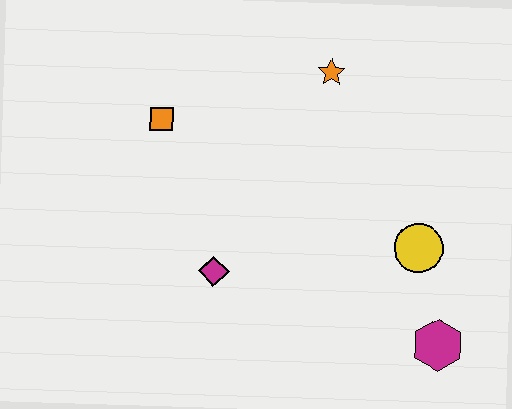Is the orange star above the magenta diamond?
Yes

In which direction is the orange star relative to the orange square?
The orange star is to the right of the orange square.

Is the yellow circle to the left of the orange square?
No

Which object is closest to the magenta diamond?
The orange square is closest to the magenta diamond.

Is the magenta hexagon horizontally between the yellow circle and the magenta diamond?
No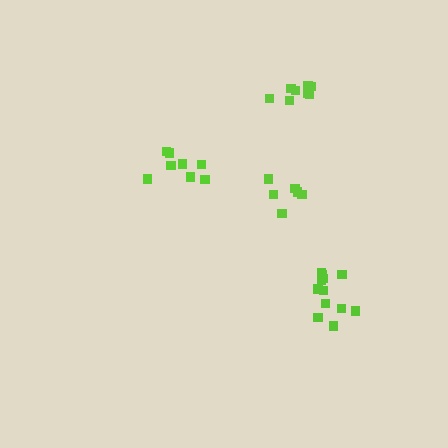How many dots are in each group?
Group 1: 8 dots, Group 2: 12 dots, Group 3: 8 dots, Group 4: 6 dots (34 total).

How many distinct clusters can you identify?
There are 4 distinct clusters.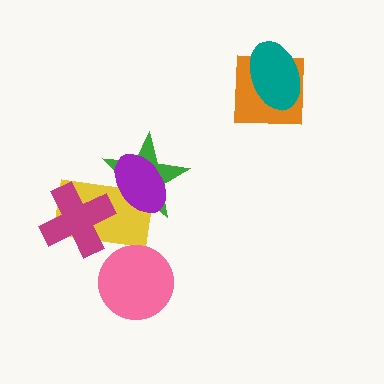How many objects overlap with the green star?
2 objects overlap with the green star.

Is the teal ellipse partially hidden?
No, no other shape covers it.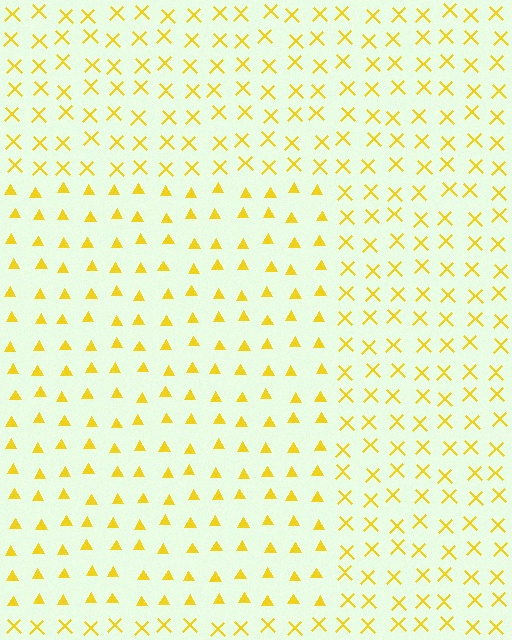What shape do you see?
I see a rectangle.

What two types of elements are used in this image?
The image uses triangles inside the rectangle region and X marks outside it.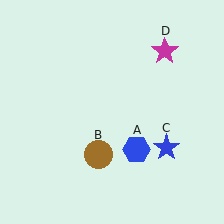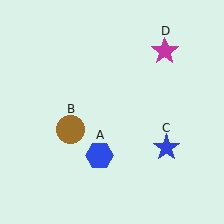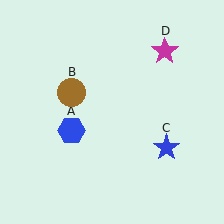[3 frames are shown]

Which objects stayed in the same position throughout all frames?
Blue star (object C) and magenta star (object D) remained stationary.